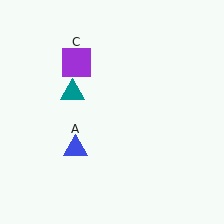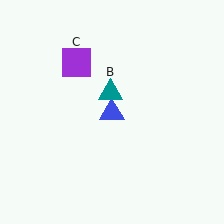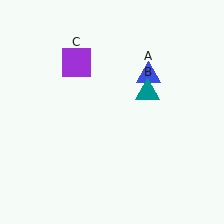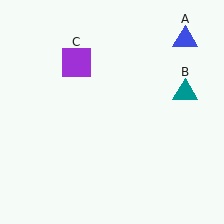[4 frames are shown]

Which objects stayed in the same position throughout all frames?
Purple square (object C) remained stationary.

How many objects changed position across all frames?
2 objects changed position: blue triangle (object A), teal triangle (object B).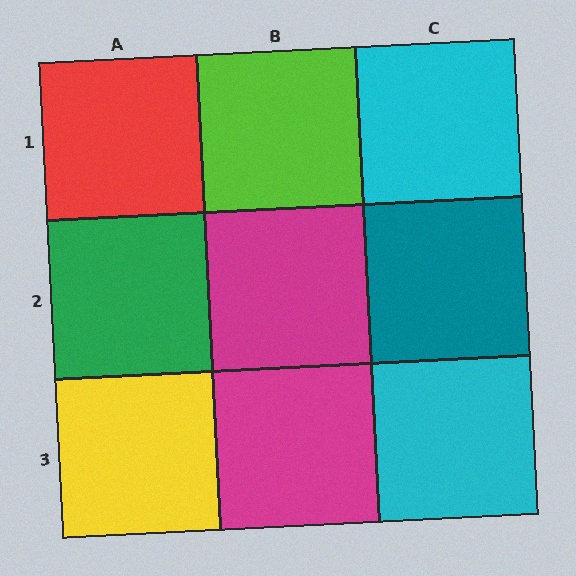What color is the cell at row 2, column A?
Green.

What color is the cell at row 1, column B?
Lime.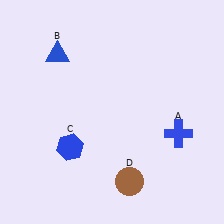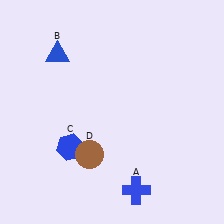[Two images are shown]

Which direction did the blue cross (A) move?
The blue cross (A) moved down.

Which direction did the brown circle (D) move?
The brown circle (D) moved left.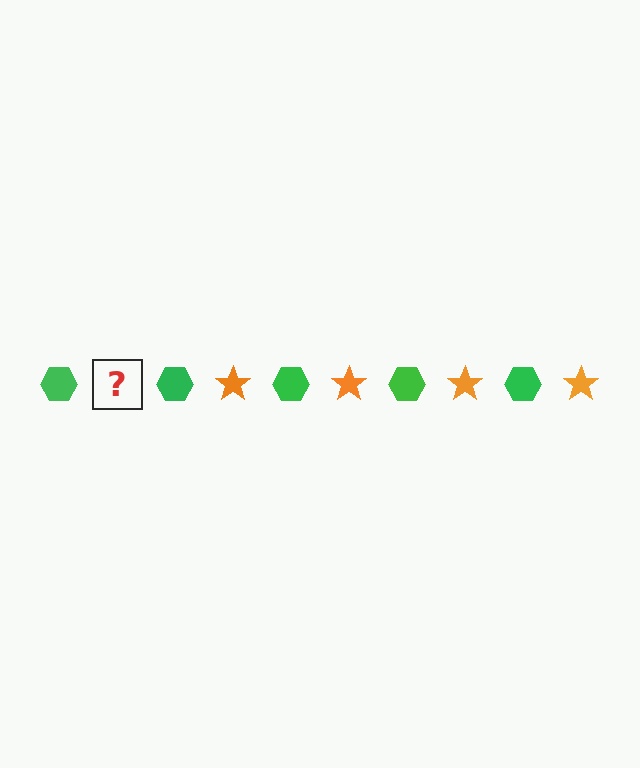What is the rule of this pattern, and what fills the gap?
The rule is that the pattern alternates between green hexagon and orange star. The gap should be filled with an orange star.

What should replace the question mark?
The question mark should be replaced with an orange star.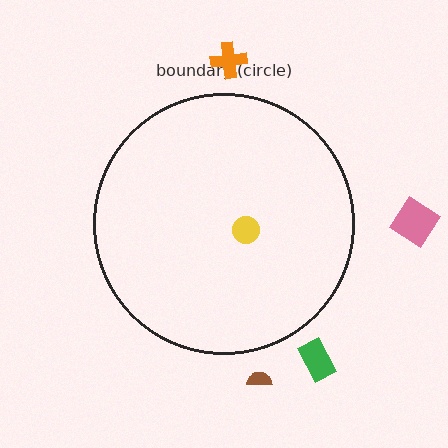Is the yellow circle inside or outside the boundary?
Inside.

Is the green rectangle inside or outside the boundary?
Outside.